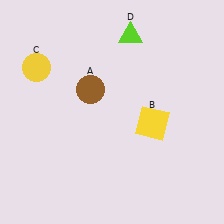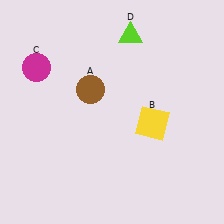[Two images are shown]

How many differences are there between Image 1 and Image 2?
There is 1 difference between the two images.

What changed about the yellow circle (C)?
In Image 1, C is yellow. In Image 2, it changed to magenta.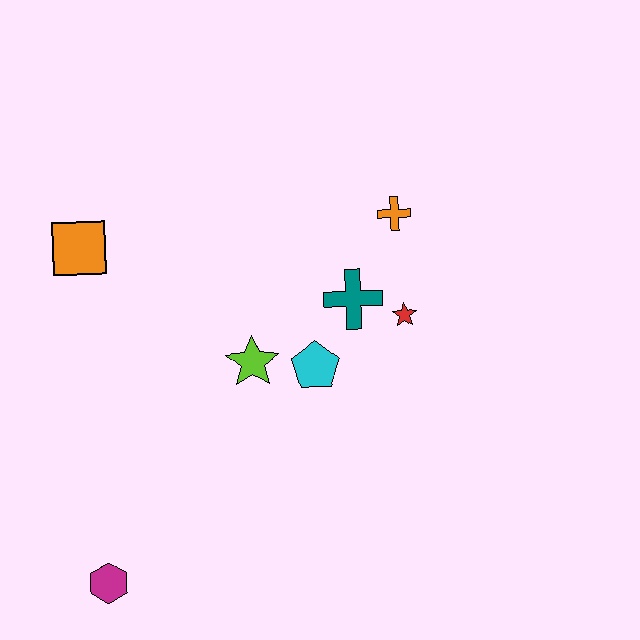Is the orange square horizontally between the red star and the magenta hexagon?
No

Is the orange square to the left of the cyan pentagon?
Yes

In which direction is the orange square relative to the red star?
The orange square is to the left of the red star.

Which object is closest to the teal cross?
The red star is closest to the teal cross.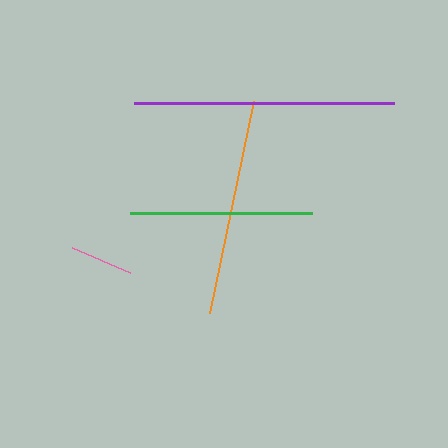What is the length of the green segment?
The green segment is approximately 182 pixels long.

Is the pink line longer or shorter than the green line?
The green line is longer than the pink line.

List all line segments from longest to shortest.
From longest to shortest: purple, orange, green, pink.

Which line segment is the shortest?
The pink line is the shortest at approximately 63 pixels.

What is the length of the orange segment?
The orange segment is approximately 217 pixels long.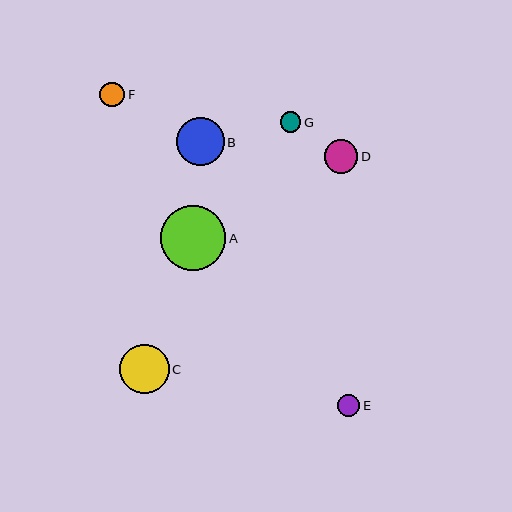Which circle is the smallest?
Circle G is the smallest with a size of approximately 21 pixels.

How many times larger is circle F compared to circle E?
Circle F is approximately 1.1 times the size of circle E.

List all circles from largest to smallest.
From largest to smallest: A, C, B, D, F, E, G.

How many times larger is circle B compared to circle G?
Circle B is approximately 2.3 times the size of circle G.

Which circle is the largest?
Circle A is the largest with a size of approximately 65 pixels.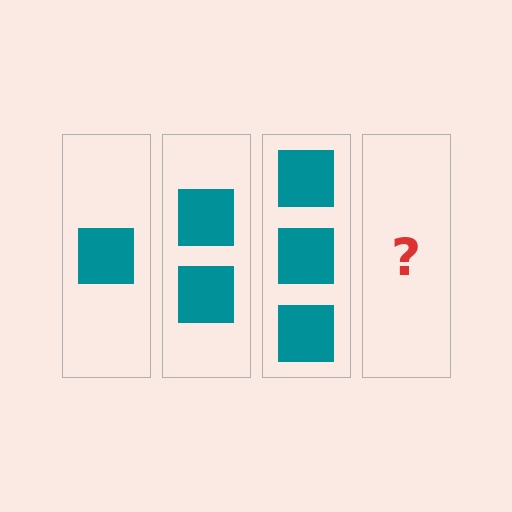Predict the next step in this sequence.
The next step is 4 squares.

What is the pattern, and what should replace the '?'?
The pattern is that each step adds one more square. The '?' should be 4 squares.